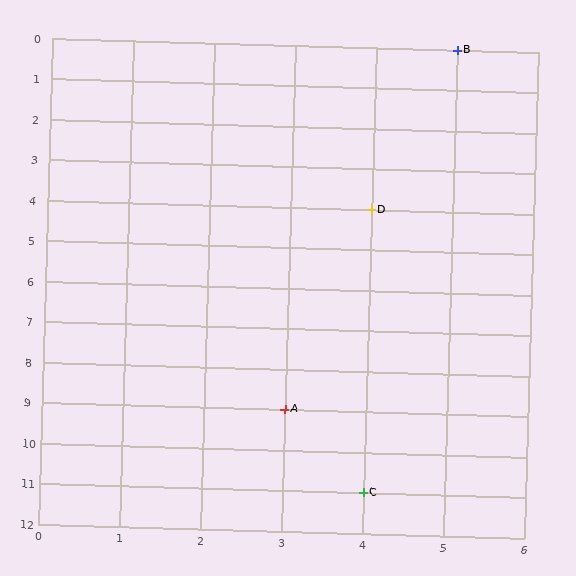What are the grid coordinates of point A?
Point A is at grid coordinates (3, 9).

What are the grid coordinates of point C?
Point C is at grid coordinates (4, 11).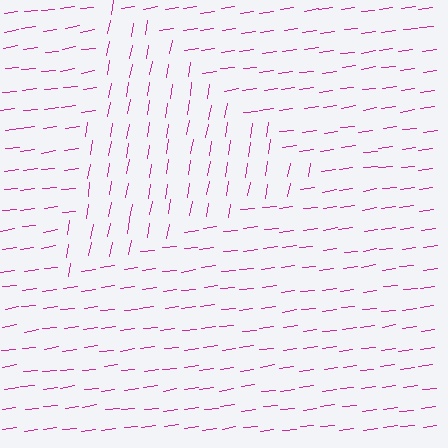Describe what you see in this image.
The image is filled with small magenta line segments. A triangle region in the image has lines oriented differently from the surrounding lines, creating a visible texture boundary.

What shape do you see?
I see a triangle.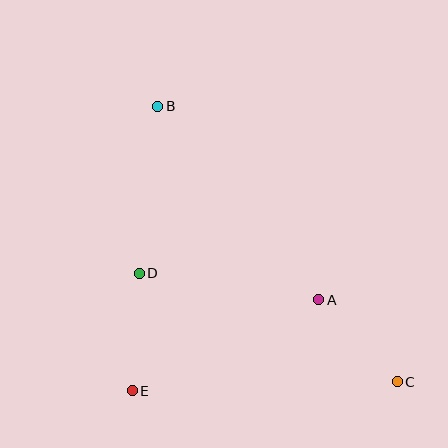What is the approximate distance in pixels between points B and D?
The distance between B and D is approximately 168 pixels.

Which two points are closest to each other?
Points A and C are closest to each other.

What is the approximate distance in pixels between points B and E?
The distance between B and E is approximately 286 pixels.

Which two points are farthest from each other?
Points B and C are farthest from each other.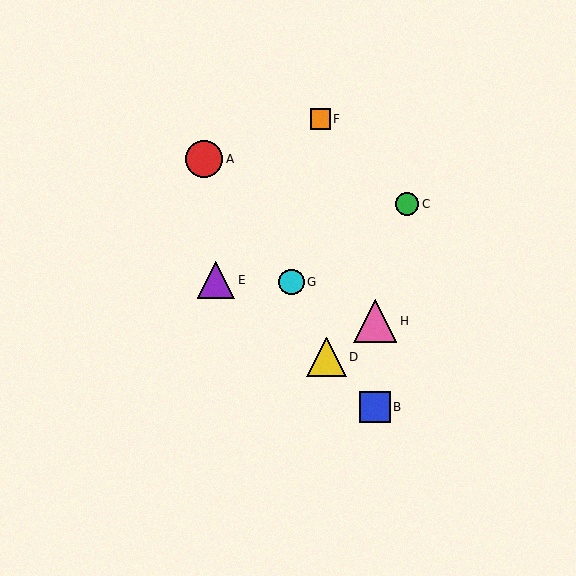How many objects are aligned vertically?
2 objects (B, H) are aligned vertically.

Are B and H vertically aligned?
Yes, both are at x≈375.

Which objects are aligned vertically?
Objects B, H are aligned vertically.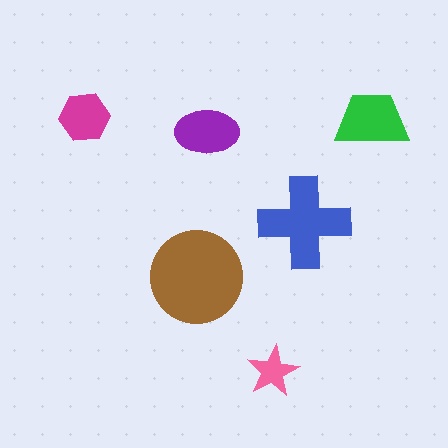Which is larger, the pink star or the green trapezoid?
The green trapezoid.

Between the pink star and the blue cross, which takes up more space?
The blue cross.